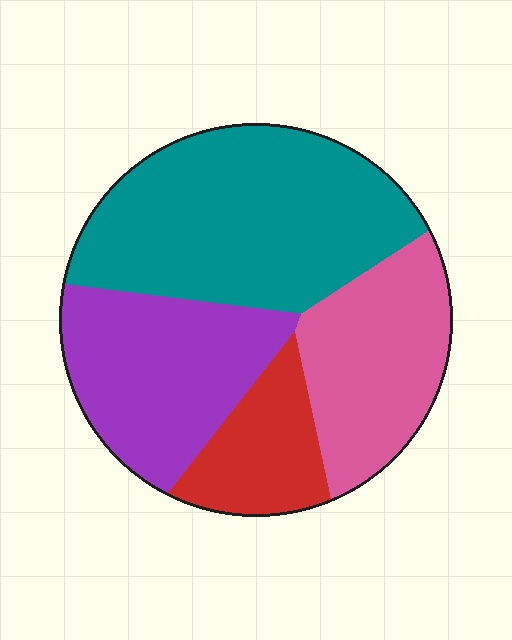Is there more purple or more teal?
Teal.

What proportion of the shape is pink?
Pink covers around 20% of the shape.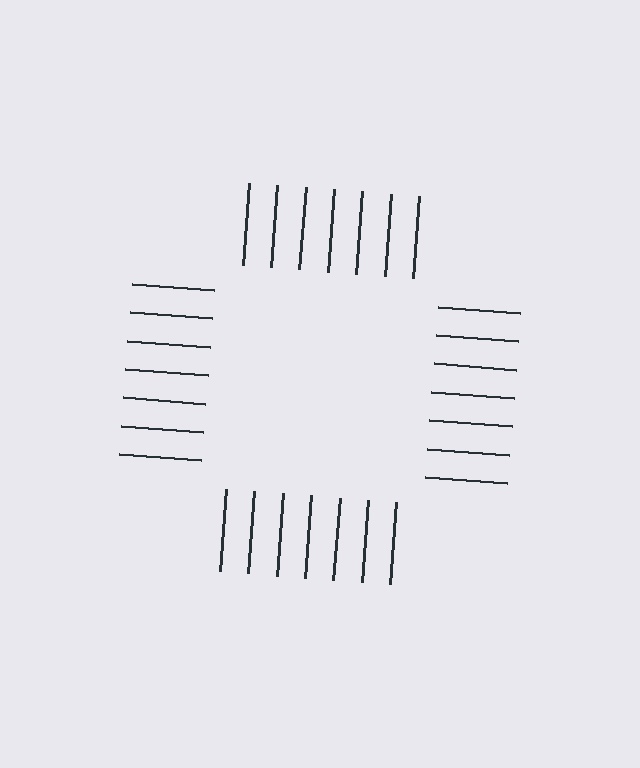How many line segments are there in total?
28 — 7 along each of the 4 edges.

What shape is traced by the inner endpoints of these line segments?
An illusory square — the line segments terminate on its edges but no continuous stroke is drawn.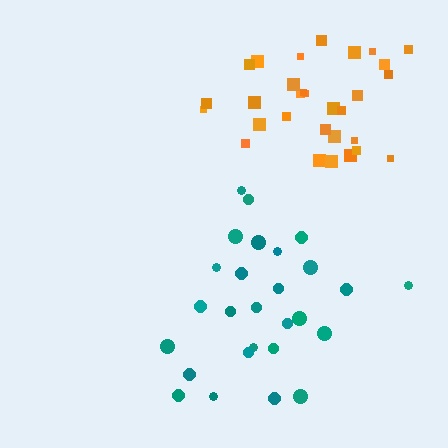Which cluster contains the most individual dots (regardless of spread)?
Orange (30).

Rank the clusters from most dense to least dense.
orange, teal.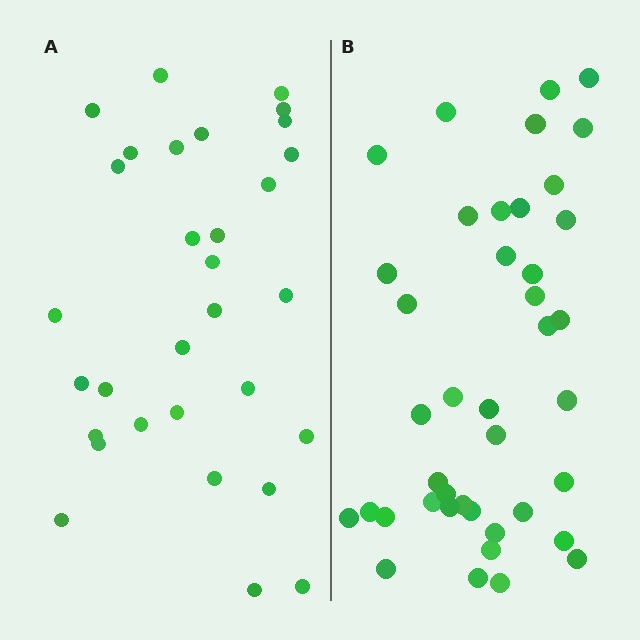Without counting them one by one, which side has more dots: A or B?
Region B (the right region) has more dots.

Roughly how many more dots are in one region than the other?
Region B has roughly 10 or so more dots than region A.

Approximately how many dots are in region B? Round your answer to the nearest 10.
About 40 dots. (The exact count is 41, which rounds to 40.)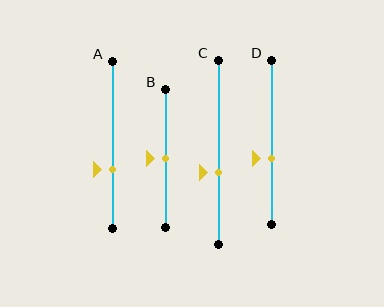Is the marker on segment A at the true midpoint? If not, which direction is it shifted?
No, the marker on segment A is shifted downward by about 15% of the segment length.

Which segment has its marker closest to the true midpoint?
Segment B has its marker closest to the true midpoint.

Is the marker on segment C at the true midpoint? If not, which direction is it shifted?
No, the marker on segment C is shifted downward by about 11% of the segment length.